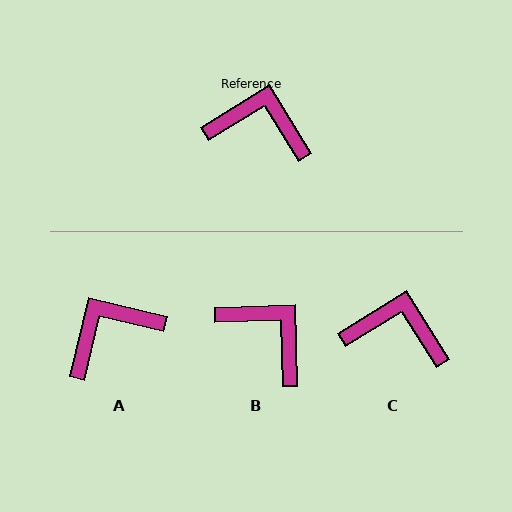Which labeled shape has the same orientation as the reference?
C.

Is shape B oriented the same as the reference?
No, it is off by about 30 degrees.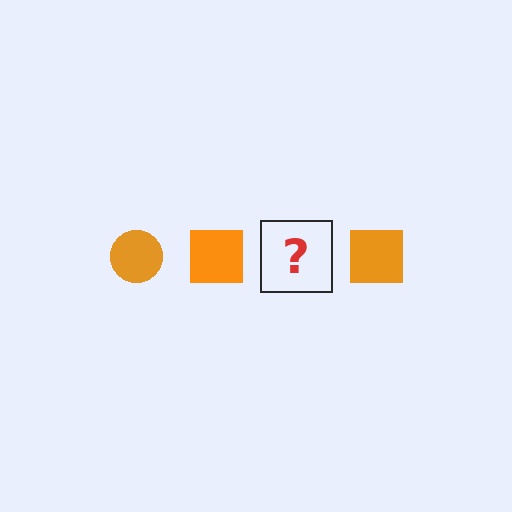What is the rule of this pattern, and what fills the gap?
The rule is that the pattern cycles through circle, square shapes in orange. The gap should be filled with an orange circle.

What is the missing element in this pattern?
The missing element is an orange circle.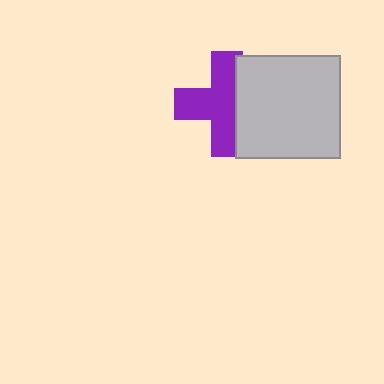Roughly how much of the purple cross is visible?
Most of it is visible (roughly 66%).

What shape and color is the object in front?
The object in front is a light gray rectangle.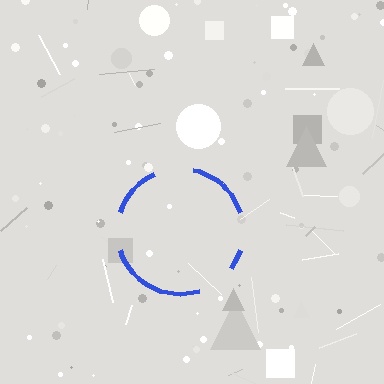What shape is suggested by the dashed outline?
The dashed outline suggests a circle.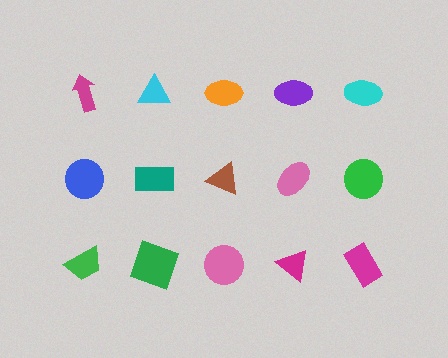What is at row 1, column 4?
A purple ellipse.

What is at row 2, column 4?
A pink ellipse.